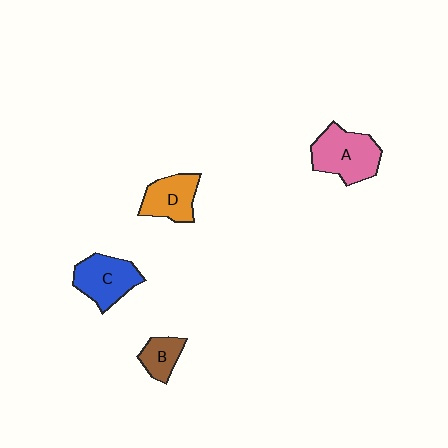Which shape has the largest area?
Shape A (pink).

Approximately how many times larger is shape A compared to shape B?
Approximately 2.1 times.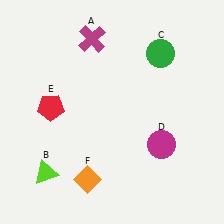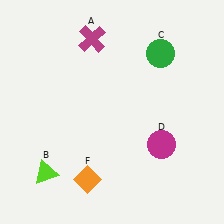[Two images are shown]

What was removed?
The red pentagon (E) was removed in Image 2.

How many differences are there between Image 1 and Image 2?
There is 1 difference between the two images.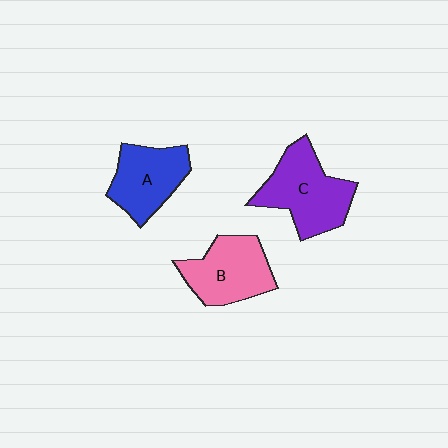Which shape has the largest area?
Shape C (purple).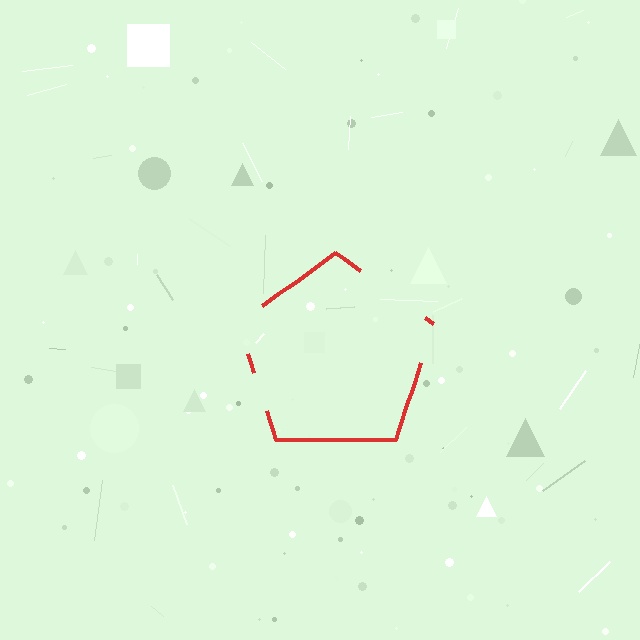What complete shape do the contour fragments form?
The contour fragments form a pentagon.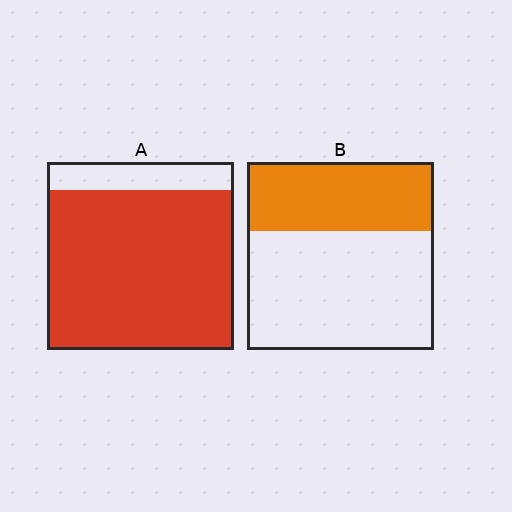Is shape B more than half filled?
No.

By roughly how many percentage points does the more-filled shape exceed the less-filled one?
By roughly 50 percentage points (A over B).